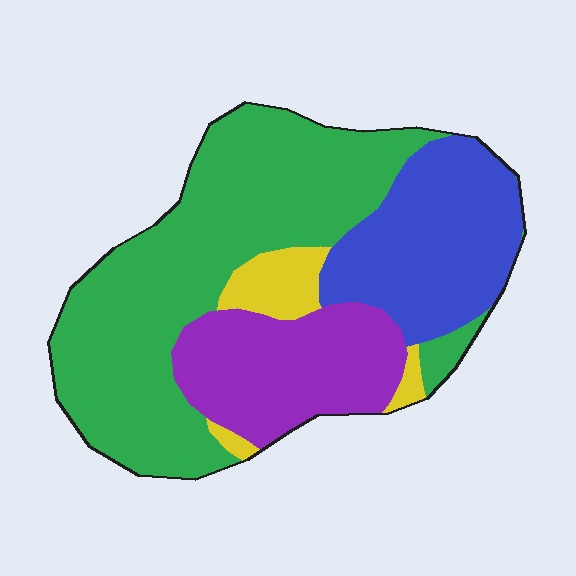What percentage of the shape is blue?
Blue takes up between a sixth and a third of the shape.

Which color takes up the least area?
Yellow, at roughly 5%.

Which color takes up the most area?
Green, at roughly 50%.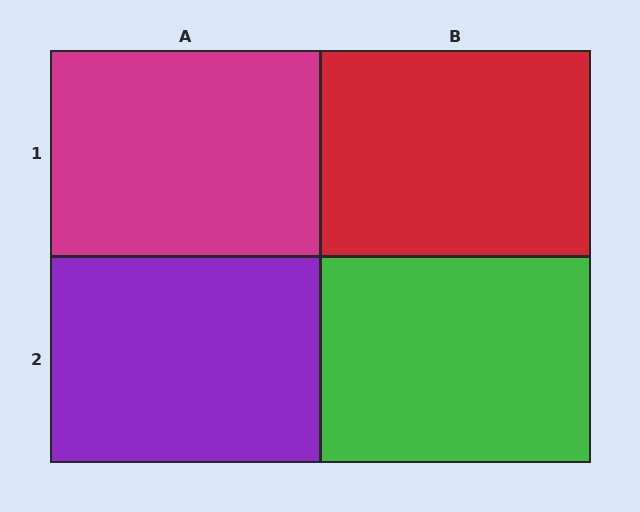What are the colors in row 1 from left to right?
Magenta, red.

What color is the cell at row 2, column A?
Purple.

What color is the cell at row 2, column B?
Green.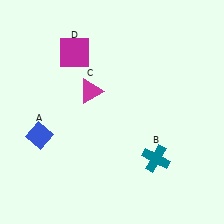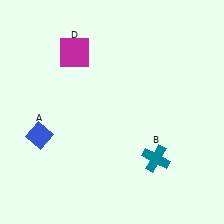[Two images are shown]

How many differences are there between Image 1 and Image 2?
There is 1 difference between the two images.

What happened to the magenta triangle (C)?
The magenta triangle (C) was removed in Image 2. It was in the top-left area of Image 1.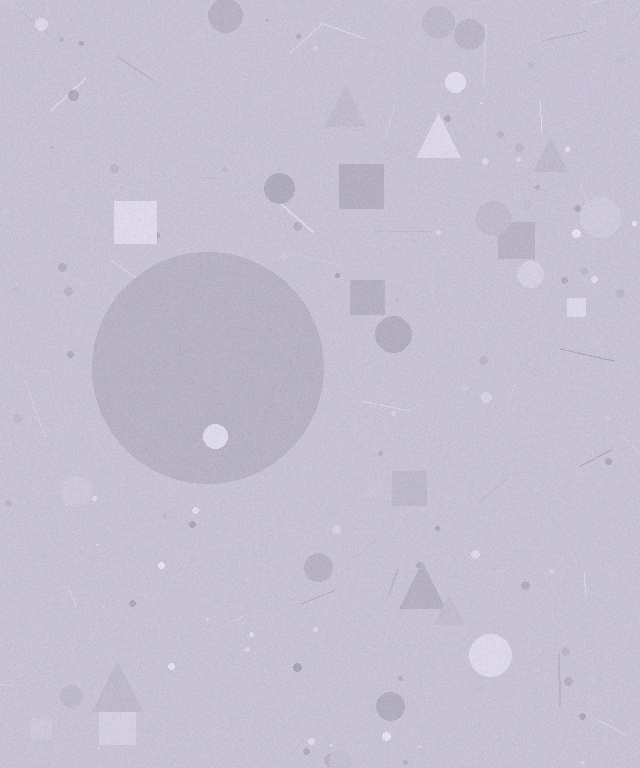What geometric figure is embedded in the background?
A circle is embedded in the background.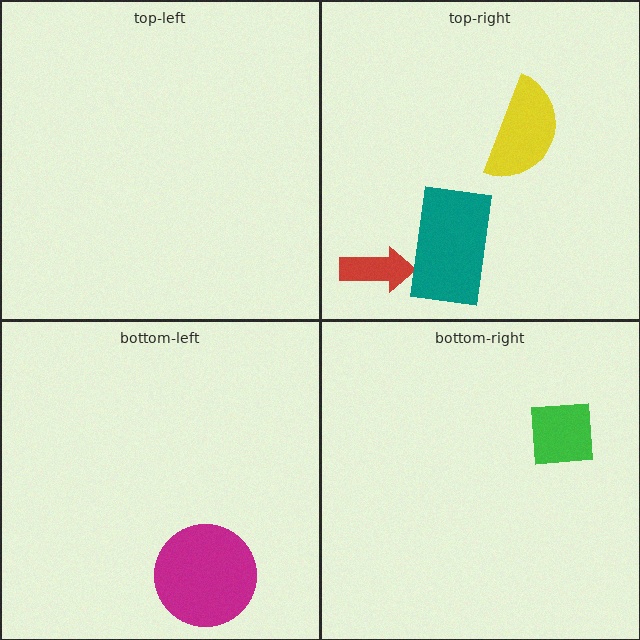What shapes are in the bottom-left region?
The magenta circle.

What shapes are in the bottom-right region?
The green square.